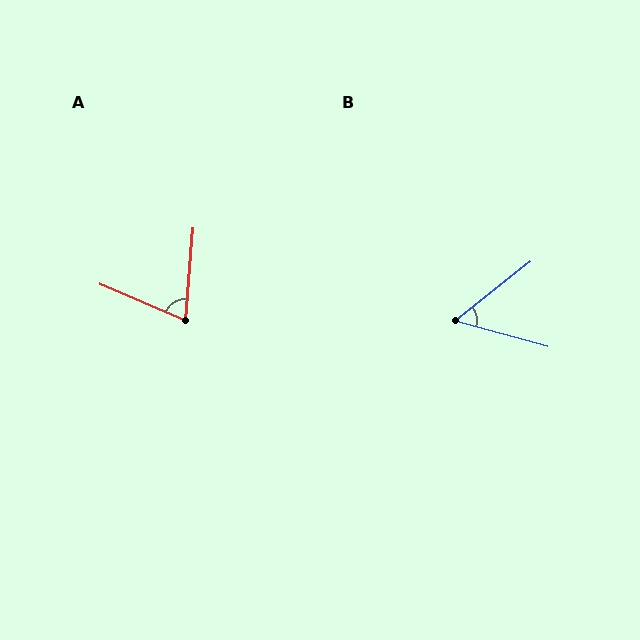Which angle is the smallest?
B, at approximately 54 degrees.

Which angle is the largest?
A, at approximately 72 degrees.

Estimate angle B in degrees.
Approximately 54 degrees.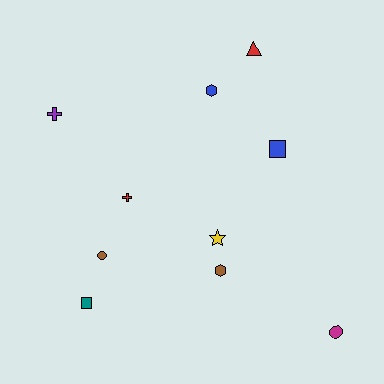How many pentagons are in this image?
There are no pentagons.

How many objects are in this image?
There are 10 objects.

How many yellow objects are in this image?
There is 1 yellow object.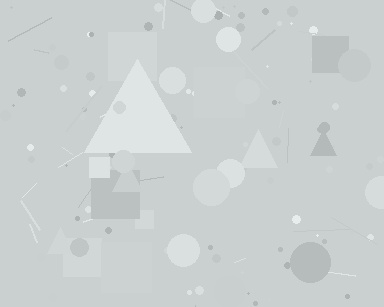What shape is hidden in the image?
A triangle is hidden in the image.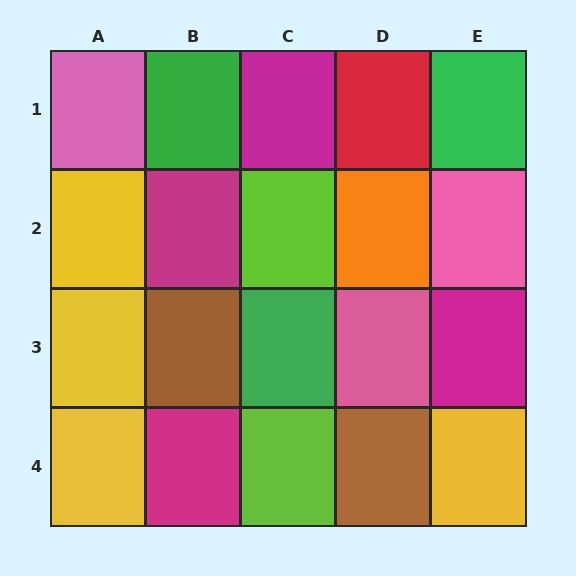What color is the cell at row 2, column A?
Yellow.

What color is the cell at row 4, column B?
Magenta.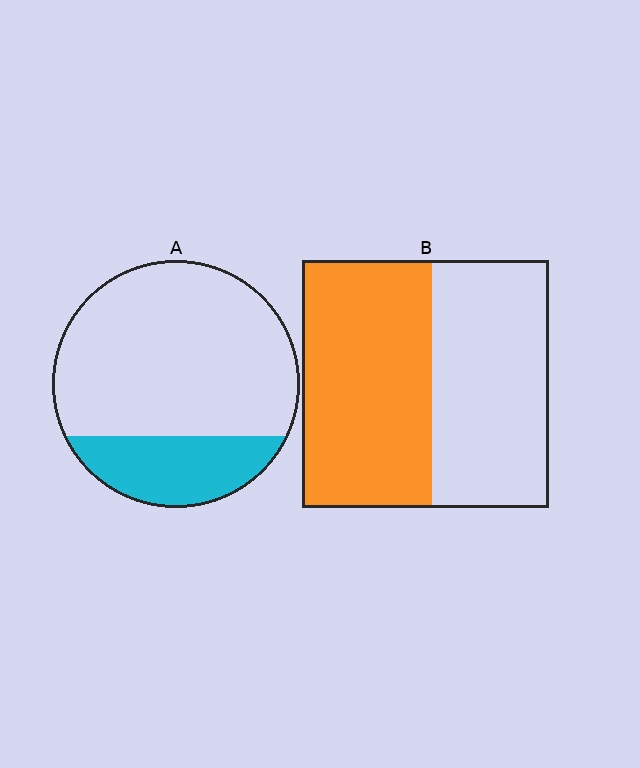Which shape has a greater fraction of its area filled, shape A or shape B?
Shape B.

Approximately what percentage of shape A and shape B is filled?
A is approximately 25% and B is approximately 55%.